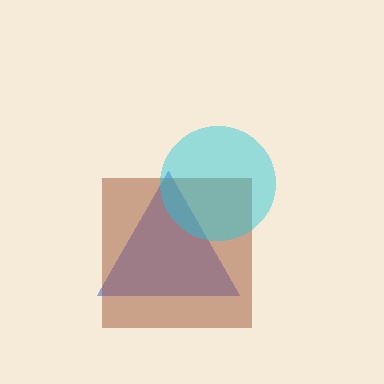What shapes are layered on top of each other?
The layered shapes are: a blue triangle, a brown square, a cyan circle.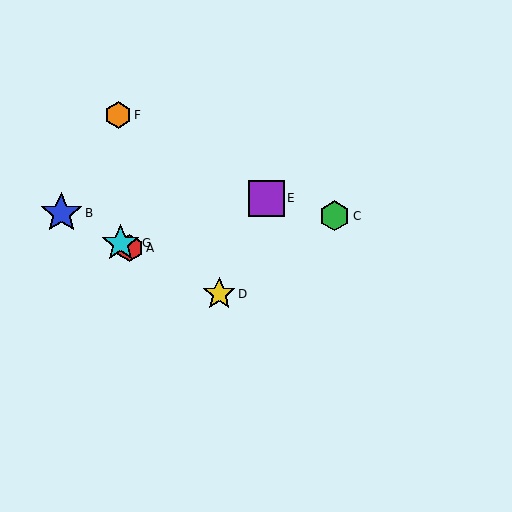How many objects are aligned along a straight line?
4 objects (A, B, D, G) are aligned along a straight line.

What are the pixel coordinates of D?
Object D is at (219, 294).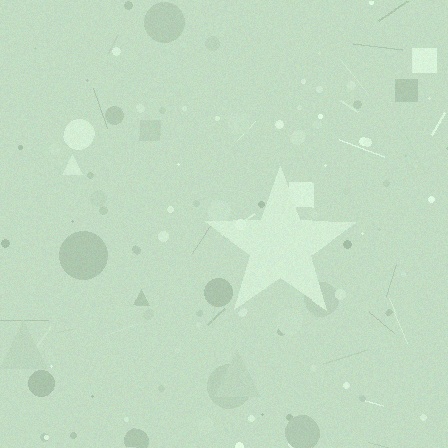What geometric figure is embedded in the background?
A star is embedded in the background.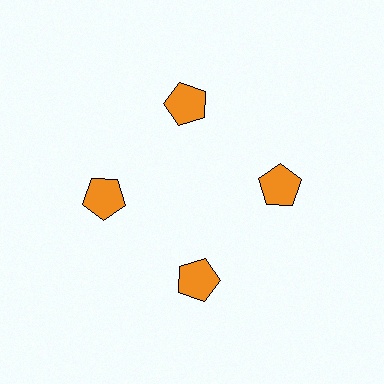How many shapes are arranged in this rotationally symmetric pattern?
There are 4 shapes, arranged in 4 groups of 1.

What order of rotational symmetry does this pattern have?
This pattern has 4-fold rotational symmetry.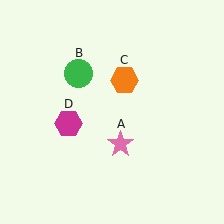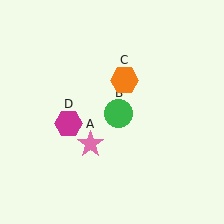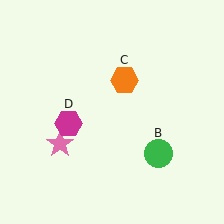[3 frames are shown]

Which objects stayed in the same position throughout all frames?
Orange hexagon (object C) and magenta hexagon (object D) remained stationary.